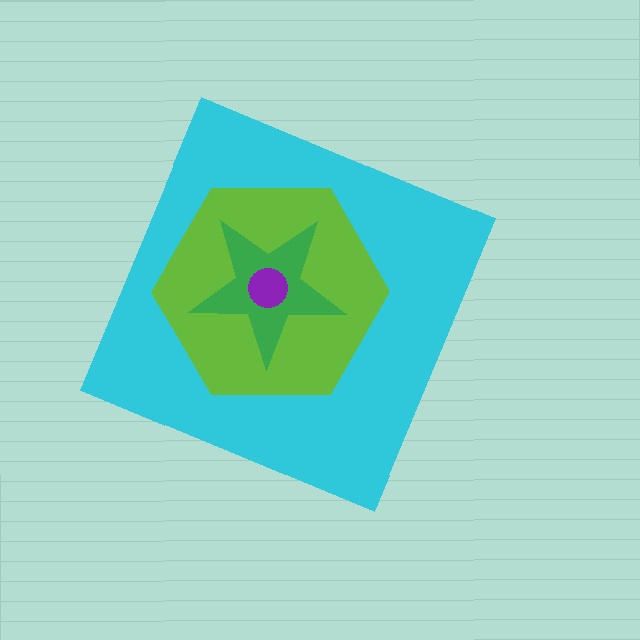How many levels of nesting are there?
4.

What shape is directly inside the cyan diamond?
The lime hexagon.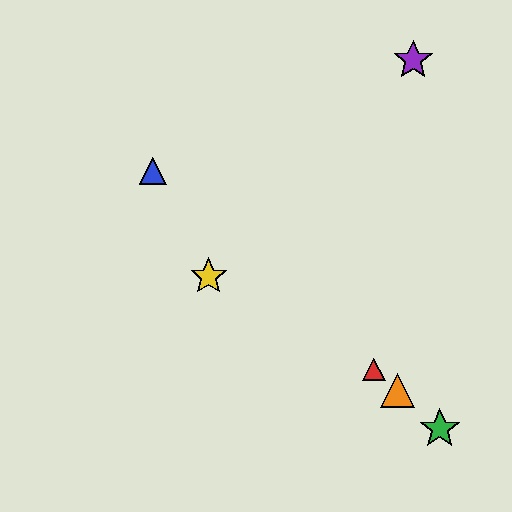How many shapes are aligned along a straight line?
4 shapes (the red triangle, the blue triangle, the green star, the orange triangle) are aligned along a straight line.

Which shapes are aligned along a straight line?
The red triangle, the blue triangle, the green star, the orange triangle are aligned along a straight line.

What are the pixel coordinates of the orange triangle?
The orange triangle is at (397, 390).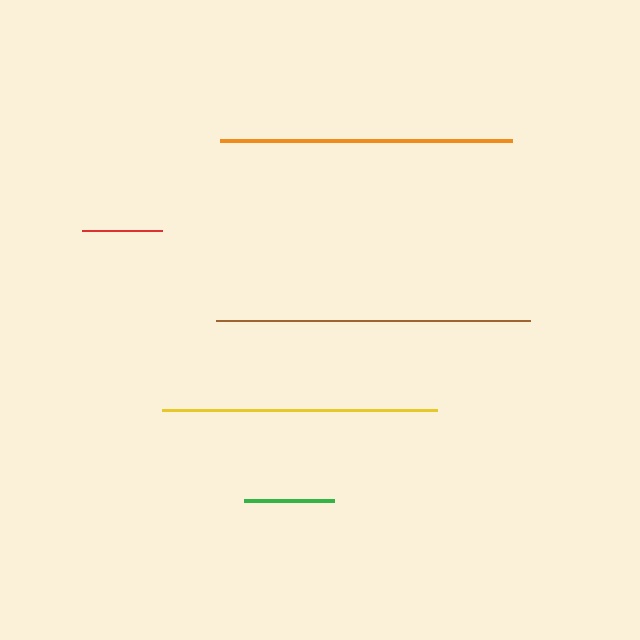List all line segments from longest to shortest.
From longest to shortest: brown, orange, yellow, green, red.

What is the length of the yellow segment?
The yellow segment is approximately 275 pixels long.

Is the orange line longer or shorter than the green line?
The orange line is longer than the green line.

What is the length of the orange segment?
The orange segment is approximately 292 pixels long.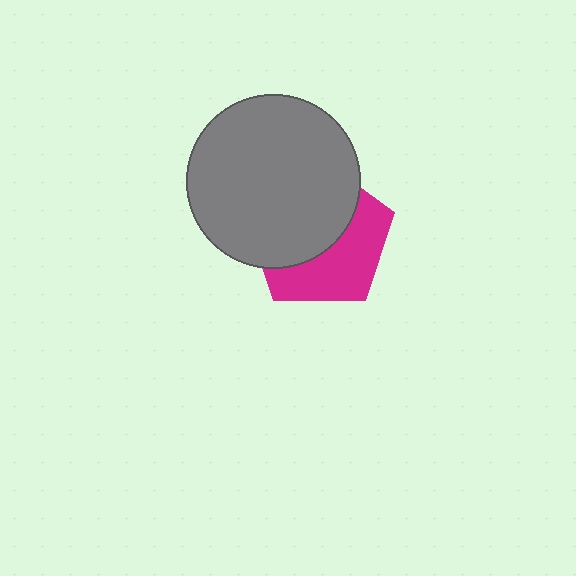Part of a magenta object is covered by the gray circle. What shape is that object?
It is a pentagon.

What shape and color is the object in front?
The object in front is a gray circle.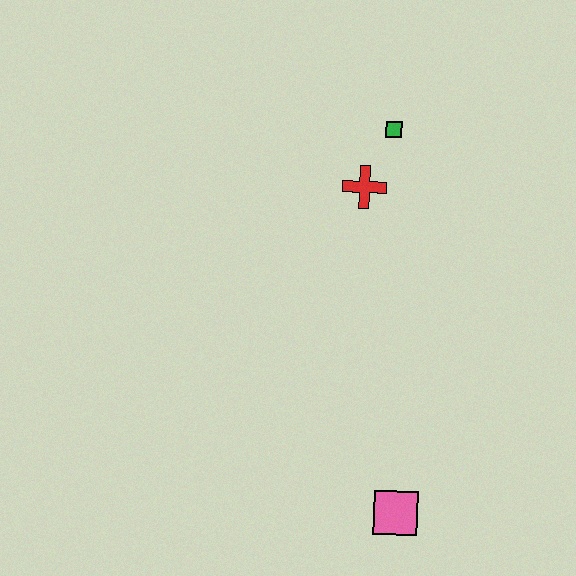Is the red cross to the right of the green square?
No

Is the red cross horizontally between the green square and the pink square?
No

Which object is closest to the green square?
The red cross is closest to the green square.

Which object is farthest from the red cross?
The pink square is farthest from the red cross.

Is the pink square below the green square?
Yes